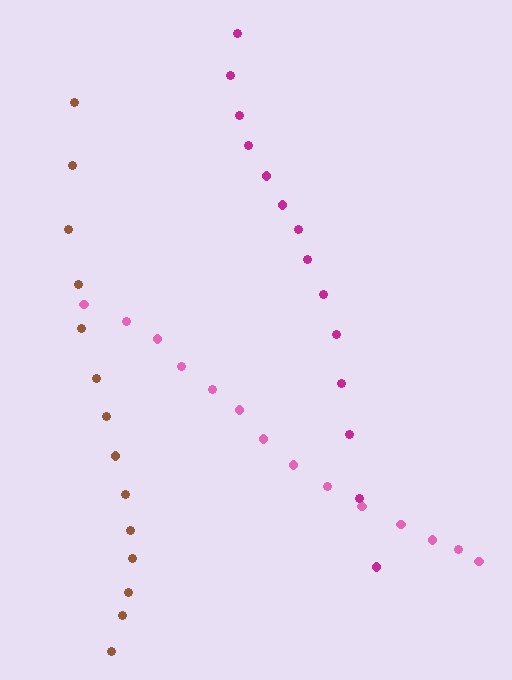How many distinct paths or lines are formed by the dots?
There are 3 distinct paths.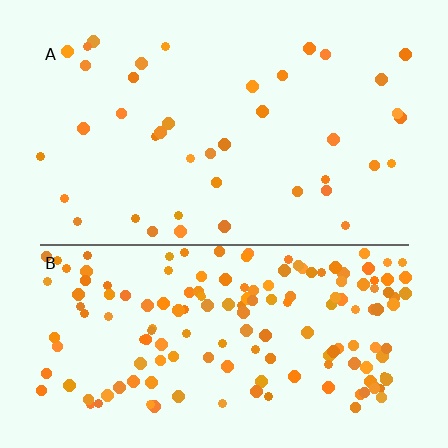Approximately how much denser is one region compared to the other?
Approximately 4.1× — region B over region A.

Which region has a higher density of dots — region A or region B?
B (the bottom).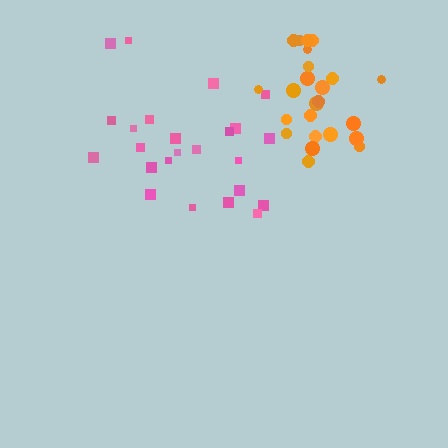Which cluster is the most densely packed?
Orange.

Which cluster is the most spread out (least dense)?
Pink.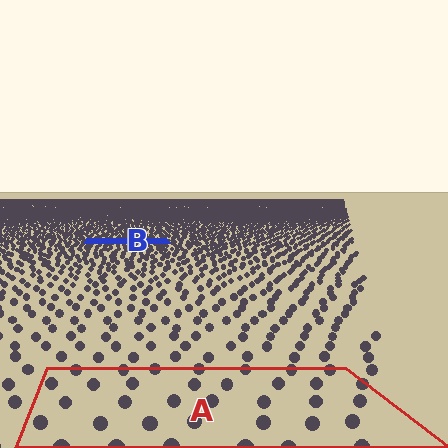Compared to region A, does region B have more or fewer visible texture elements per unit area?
Region B has more texture elements per unit area — they are packed more densely because it is farther away.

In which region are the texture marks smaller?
The texture marks are smaller in region B, because it is farther away.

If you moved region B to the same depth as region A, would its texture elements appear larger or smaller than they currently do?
They would appear larger. At a closer depth, the same texture elements are projected at a bigger on-screen size.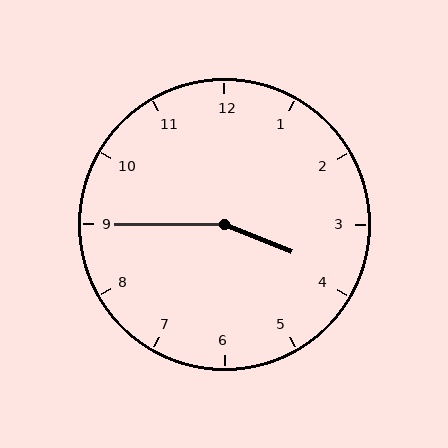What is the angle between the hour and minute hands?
Approximately 158 degrees.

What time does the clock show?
3:45.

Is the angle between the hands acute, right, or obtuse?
It is obtuse.